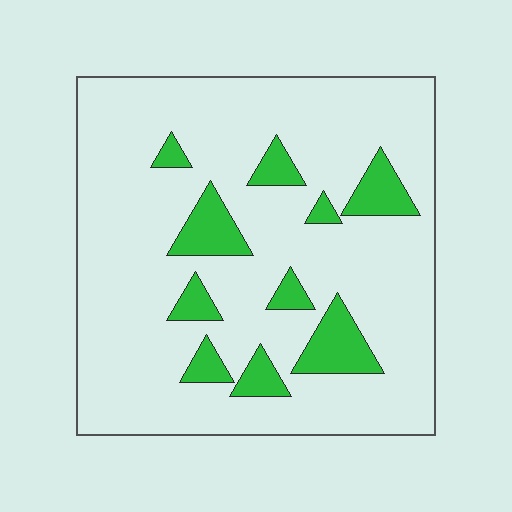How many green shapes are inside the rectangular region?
10.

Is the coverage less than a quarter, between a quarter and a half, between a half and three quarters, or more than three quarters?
Less than a quarter.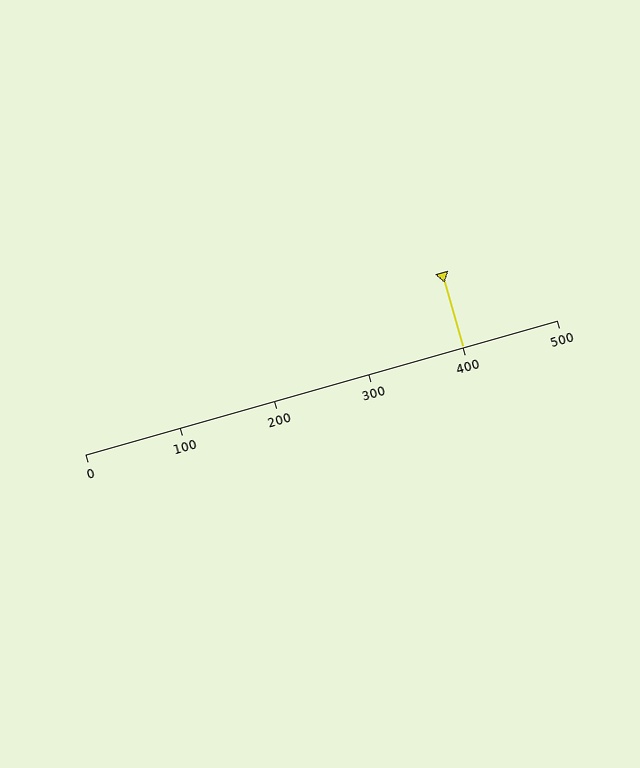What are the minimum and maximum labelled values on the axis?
The axis runs from 0 to 500.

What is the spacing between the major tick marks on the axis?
The major ticks are spaced 100 apart.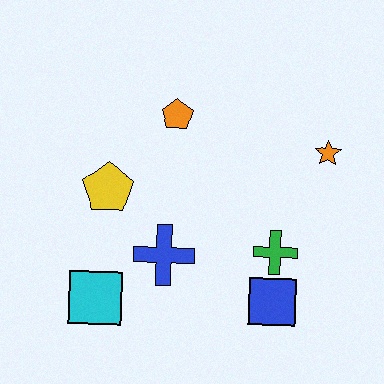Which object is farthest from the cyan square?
The orange star is farthest from the cyan square.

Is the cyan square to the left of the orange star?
Yes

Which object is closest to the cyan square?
The blue cross is closest to the cyan square.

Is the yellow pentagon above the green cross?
Yes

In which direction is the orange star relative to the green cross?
The orange star is above the green cross.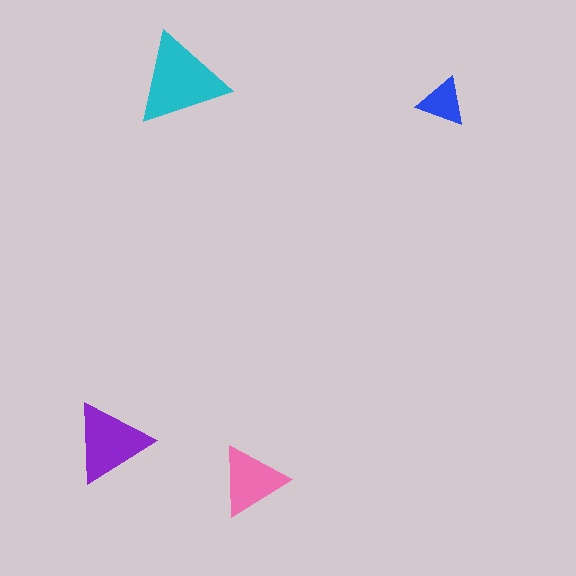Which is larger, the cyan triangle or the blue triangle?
The cyan one.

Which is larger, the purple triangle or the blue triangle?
The purple one.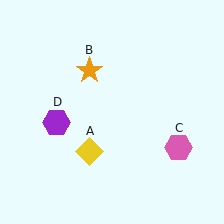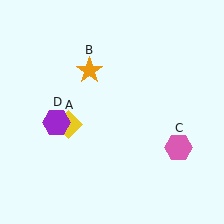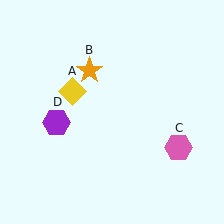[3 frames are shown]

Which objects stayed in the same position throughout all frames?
Orange star (object B) and pink hexagon (object C) and purple hexagon (object D) remained stationary.